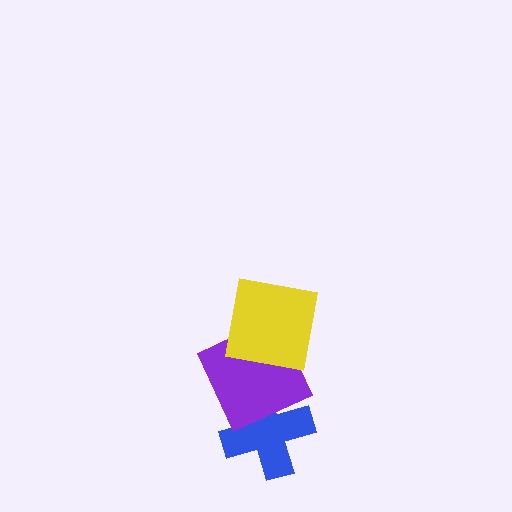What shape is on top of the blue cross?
The purple square is on top of the blue cross.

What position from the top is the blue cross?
The blue cross is 3rd from the top.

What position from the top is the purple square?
The purple square is 2nd from the top.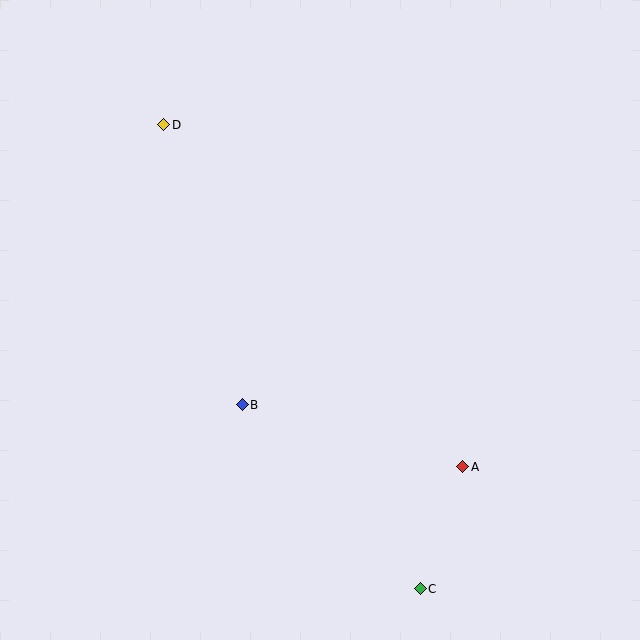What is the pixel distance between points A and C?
The distance between A and C is 129 pixels.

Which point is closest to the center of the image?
Point B at (242, 405) is closest to the center.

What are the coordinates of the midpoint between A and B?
The midpoint between A and B is at (353, 436).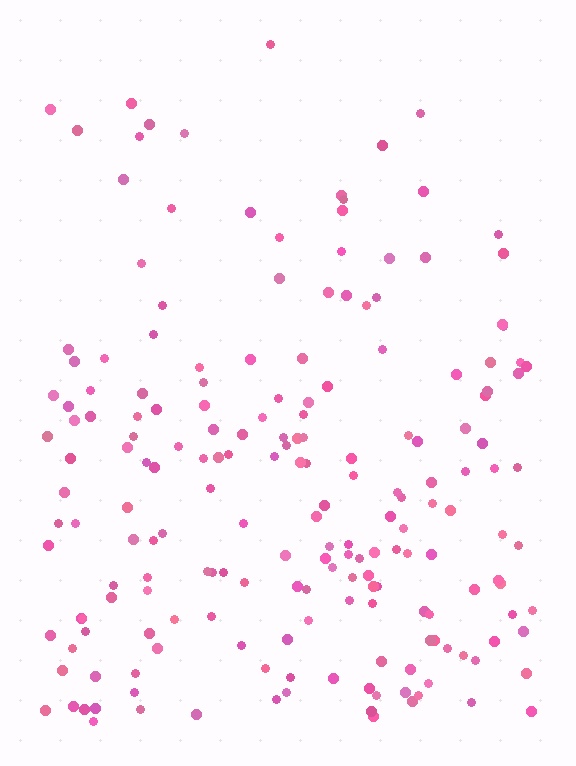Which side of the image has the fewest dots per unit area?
The top.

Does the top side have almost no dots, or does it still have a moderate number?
Still a moderate number, just noticeably fewer than the bottom.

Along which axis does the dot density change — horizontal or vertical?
Vertical.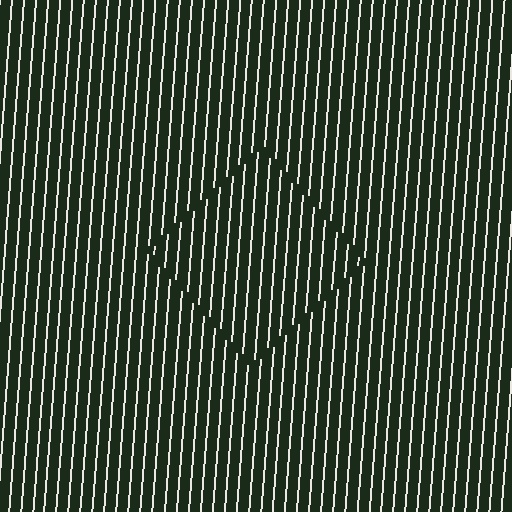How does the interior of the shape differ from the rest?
The interior of the shape contains the same grating, shifted by half a period — the contour is defined by the phase discontinuity where line-ends from the inner and outer gratings abut.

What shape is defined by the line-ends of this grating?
An illusory square. The interior of the shape contains the same grating, shifted by half a period — the contour is defined by the phase discontinuity where line-ends from the inner and outer gratings abut.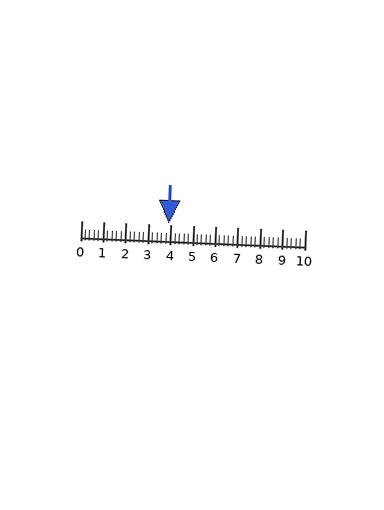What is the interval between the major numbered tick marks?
The major tick marks are spaced 1 units apart.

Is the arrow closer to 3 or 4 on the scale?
The arrow is closer to 4.